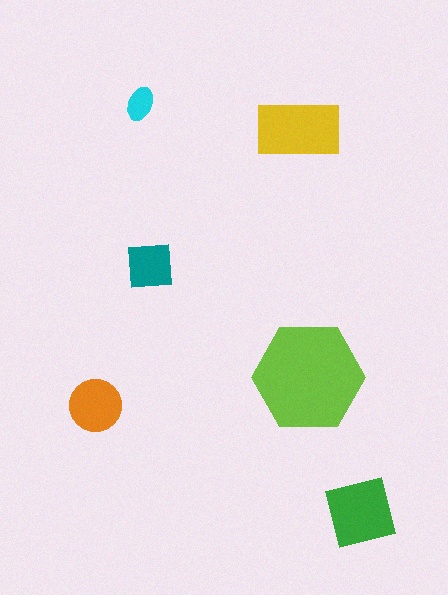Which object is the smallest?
The cyan ellipse.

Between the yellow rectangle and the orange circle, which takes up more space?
The yellow rectangle.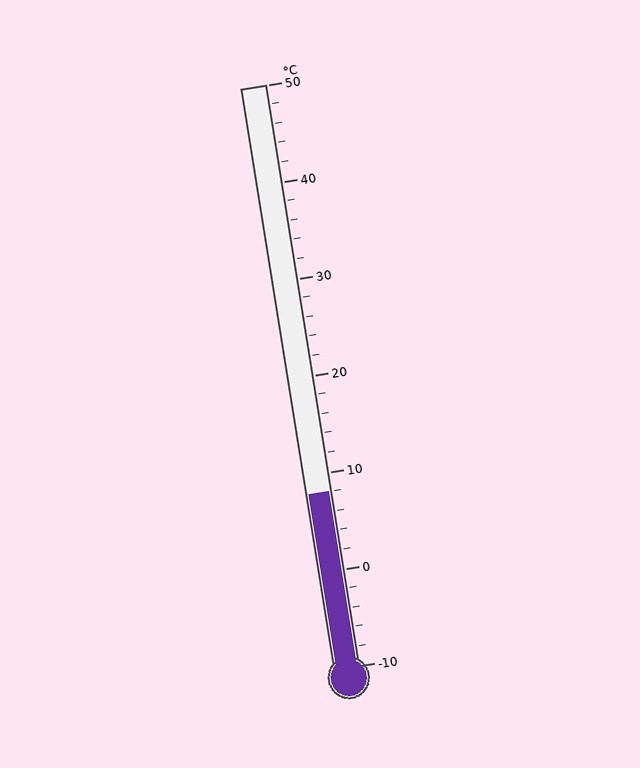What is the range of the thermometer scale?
The thermometer scale ranges from -10°C to 50°C.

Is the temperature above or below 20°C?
The temperature is below 20°C.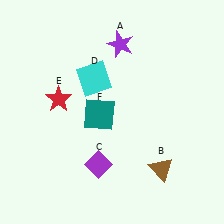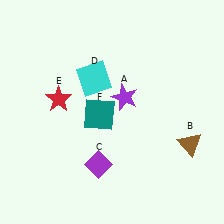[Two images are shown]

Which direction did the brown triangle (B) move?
The brown triangle (B) moved right.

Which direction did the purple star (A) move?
The purple star (A) moved down.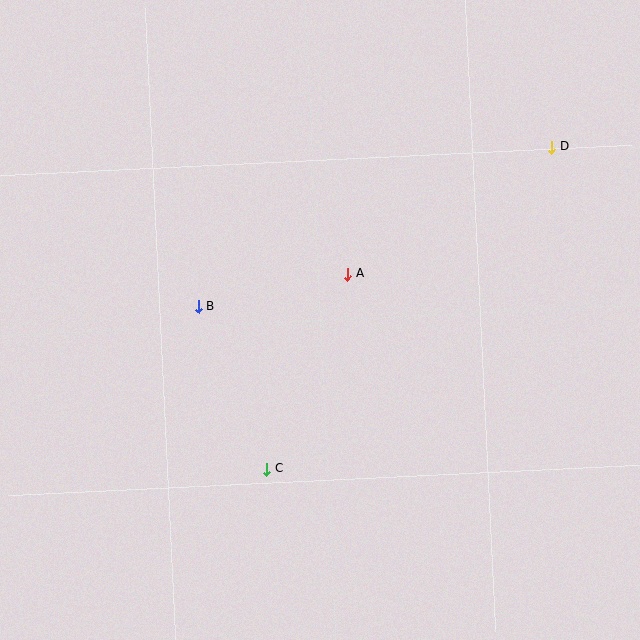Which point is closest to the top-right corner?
Point D is closest to the top-right corner.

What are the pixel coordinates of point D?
Point D is at (552, 147).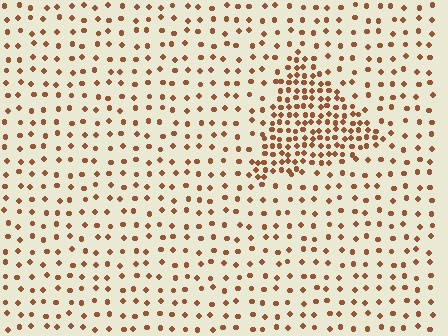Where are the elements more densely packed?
The elements are more densely packed inside the triangle boundary.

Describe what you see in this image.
The image contains small brown elements arranged at two different densities. A triangle-shaped region is visible where the elements are more densely packed than the surrounding area.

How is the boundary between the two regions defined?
The boundary is defined by a change in element density (approximately 2.6x ratio). All elements are the same color, size, and shape.